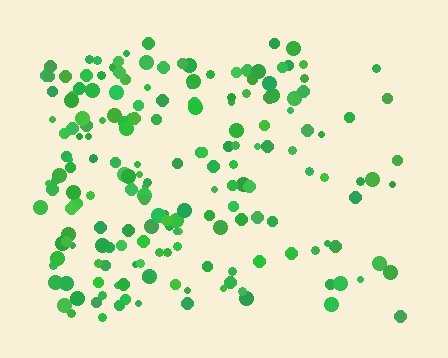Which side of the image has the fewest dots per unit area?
The right.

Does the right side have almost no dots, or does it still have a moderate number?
Still a moderate number, just noticeably fewer than the left.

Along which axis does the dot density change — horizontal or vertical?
Horizontal.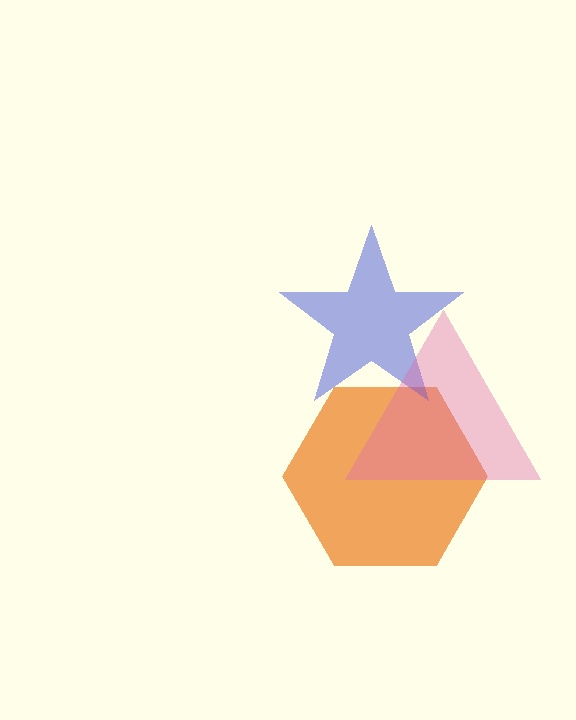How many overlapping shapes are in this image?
There are 3 overlapping shapes in the image.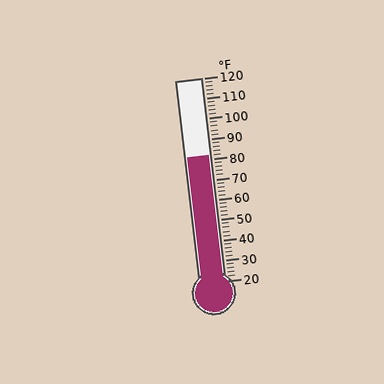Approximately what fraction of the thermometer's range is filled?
The thermometer is filled to approximately 60% of its range.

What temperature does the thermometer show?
The thermometer shows approximately 82°F.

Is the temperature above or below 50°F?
The temperature is above 50°F.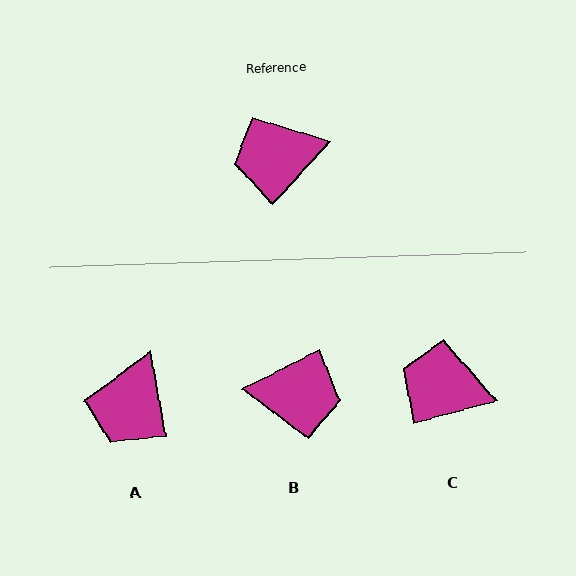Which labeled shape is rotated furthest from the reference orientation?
B, about 159 degrees away.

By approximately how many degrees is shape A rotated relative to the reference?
Approximately 53 degrees counter-clockwise.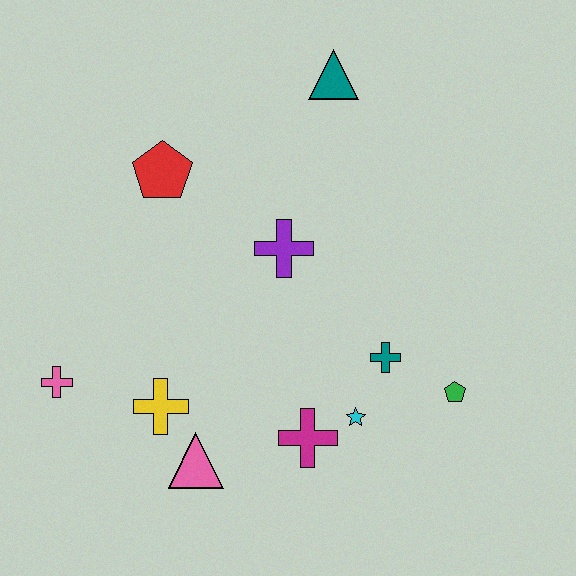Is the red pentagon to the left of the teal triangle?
Yes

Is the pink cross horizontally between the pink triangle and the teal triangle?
No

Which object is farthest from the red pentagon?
The green pentagon is farthest from the red pentagon.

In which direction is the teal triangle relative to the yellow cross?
The teal triangle is above the yellow cross.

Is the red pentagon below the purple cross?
No